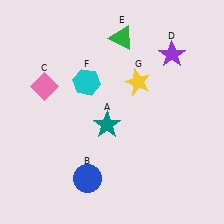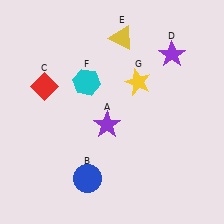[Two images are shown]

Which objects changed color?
A changed from teal to purple. C changed from pink to red. E changed from green to yellow.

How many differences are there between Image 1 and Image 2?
There are 3 differences between the two images.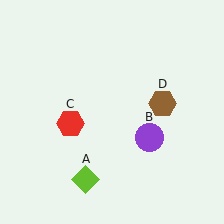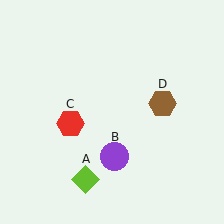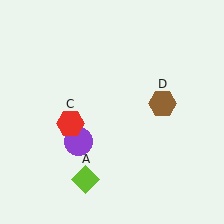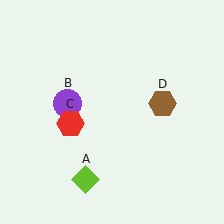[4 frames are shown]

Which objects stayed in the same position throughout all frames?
Lime diamond (object A) and red hexagon (object C) and brown hexagon (object D) remained stationary.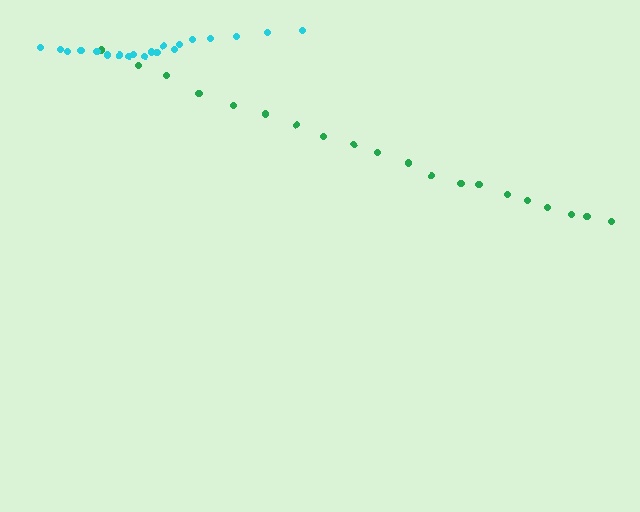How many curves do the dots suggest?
There are 2 distinct paths.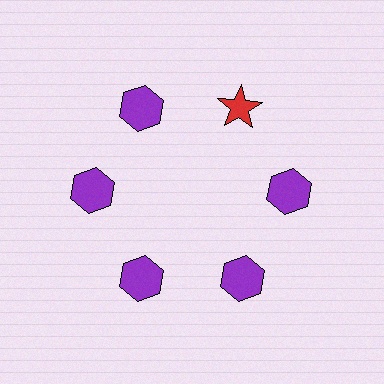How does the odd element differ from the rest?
It differs in both color (red instead of purple) and shape (star instead of hexagon).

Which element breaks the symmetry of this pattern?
The red star at roughly the 1 o'clock position breaks the symmetry. All other shapes are purple hexagons.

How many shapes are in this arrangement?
There are 6 shapes arranged in a ring pattern.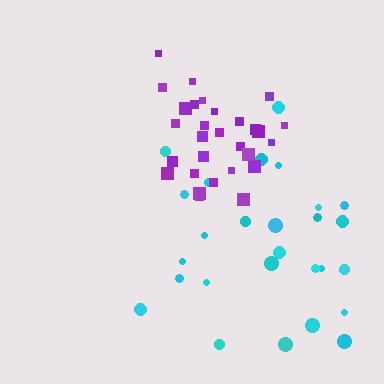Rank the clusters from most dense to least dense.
purple, cyan.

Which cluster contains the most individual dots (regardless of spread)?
Purple (29).